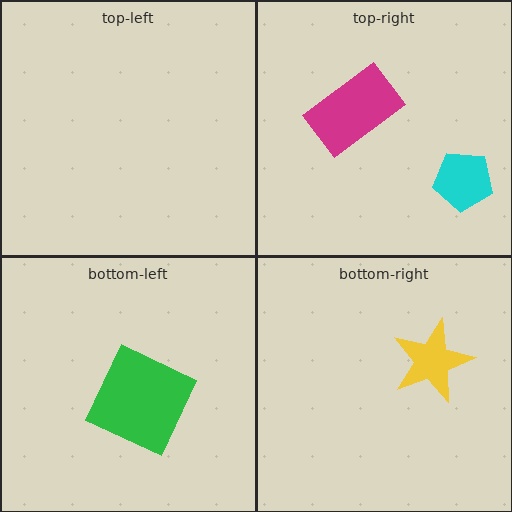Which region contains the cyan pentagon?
The top-right region.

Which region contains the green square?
The bottom-left region.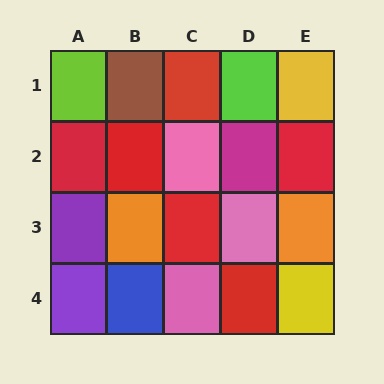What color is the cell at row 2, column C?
Pink.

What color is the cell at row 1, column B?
Brown.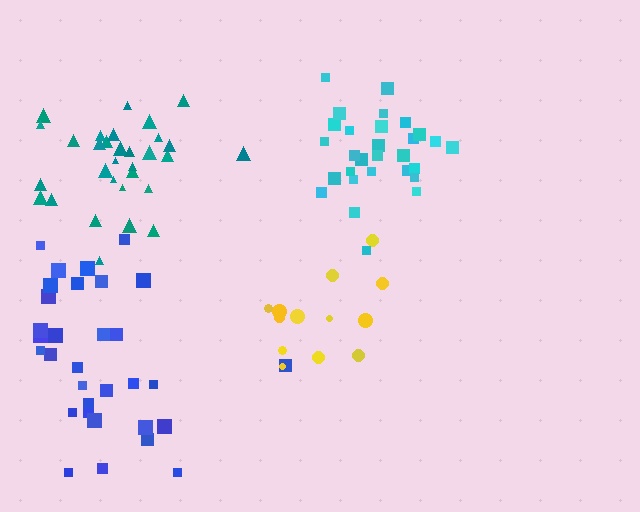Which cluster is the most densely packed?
Cyan.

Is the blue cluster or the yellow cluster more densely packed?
Yellow.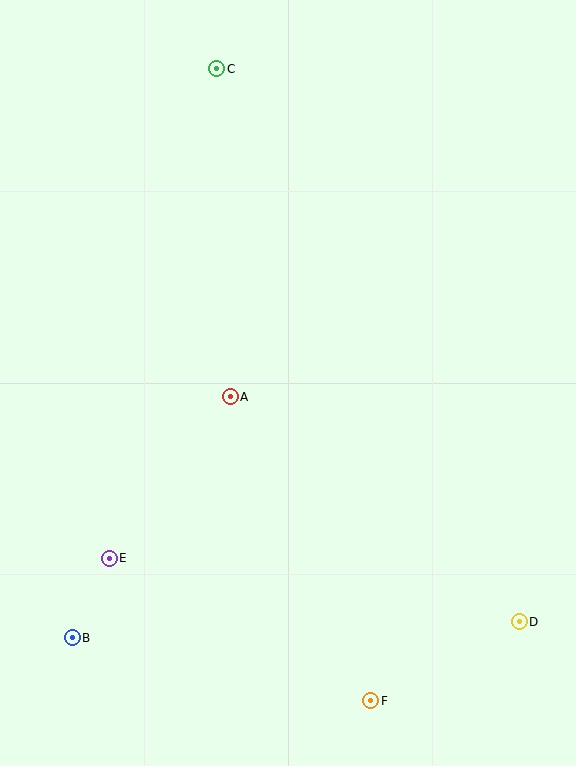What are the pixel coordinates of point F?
Point F is at (371, 701).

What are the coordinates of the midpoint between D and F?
The midpoint between D and F is at (445, 661).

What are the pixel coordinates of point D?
Point D is at (519, 622).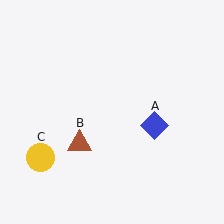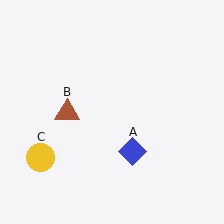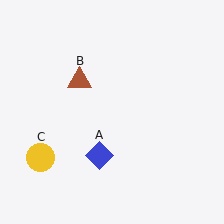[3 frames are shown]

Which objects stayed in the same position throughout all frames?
Yellow circle (object C) remained stationary.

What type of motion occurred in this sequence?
The blue diamond (object A), brown triangle (object B) rotated clockwise around the center of the scene.